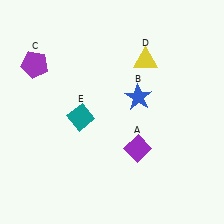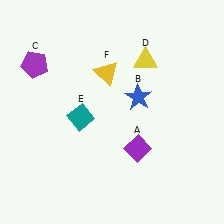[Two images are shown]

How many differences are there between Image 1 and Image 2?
There is 1 difference between the two images.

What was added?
A yellow triangle (F) was added in Image 2.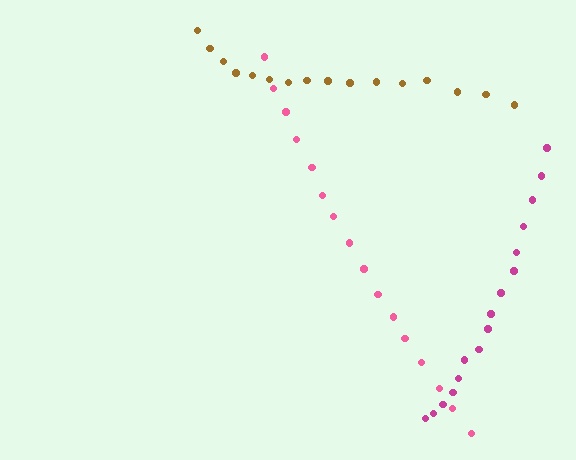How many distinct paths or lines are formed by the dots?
There are 3 distinct paths.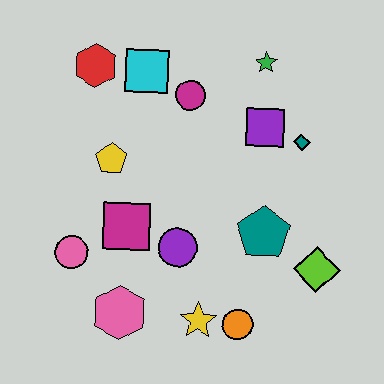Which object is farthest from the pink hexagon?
The green star is farthest from the pink hexagon.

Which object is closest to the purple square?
The teal diamond is closest to the purple square.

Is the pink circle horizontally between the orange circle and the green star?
No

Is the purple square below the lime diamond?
No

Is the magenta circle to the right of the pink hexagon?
Yes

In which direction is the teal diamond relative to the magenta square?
The teal diamond is to the right of the magenta square.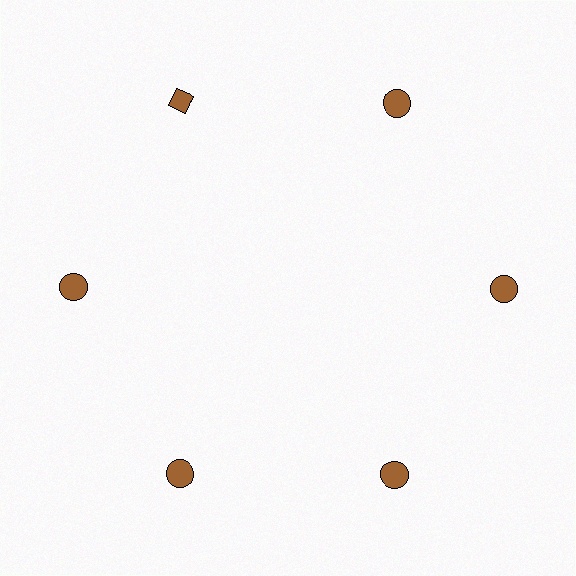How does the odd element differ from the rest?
It has a different shape: diamond instead of circle.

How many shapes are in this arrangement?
There are 6 shapes arranged in a ring pattern.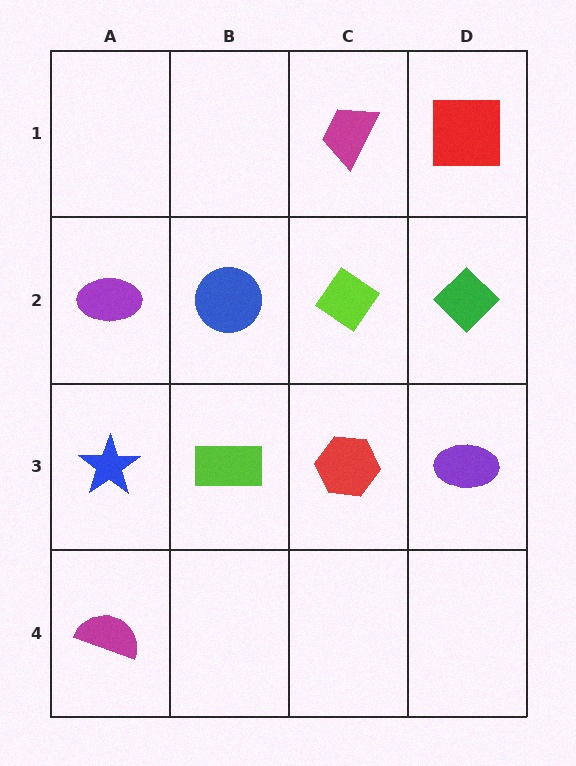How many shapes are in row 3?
4 shapes.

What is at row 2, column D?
A green diamond.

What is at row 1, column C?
A magenta trapezoid.